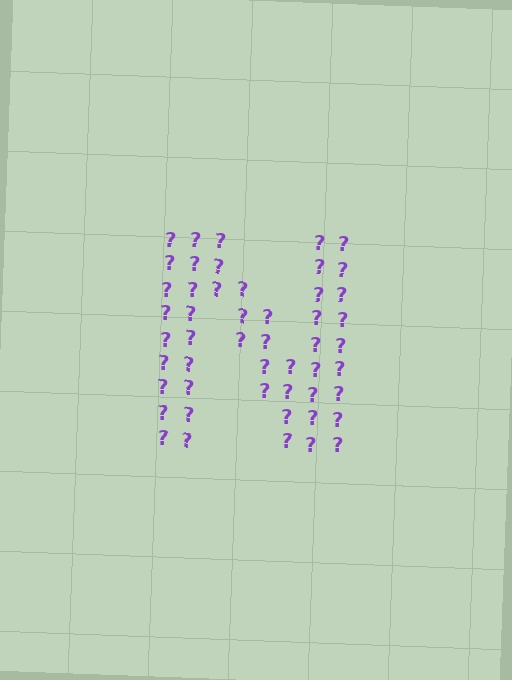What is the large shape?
The large shape is the letter N.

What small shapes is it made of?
It is made of small question marks.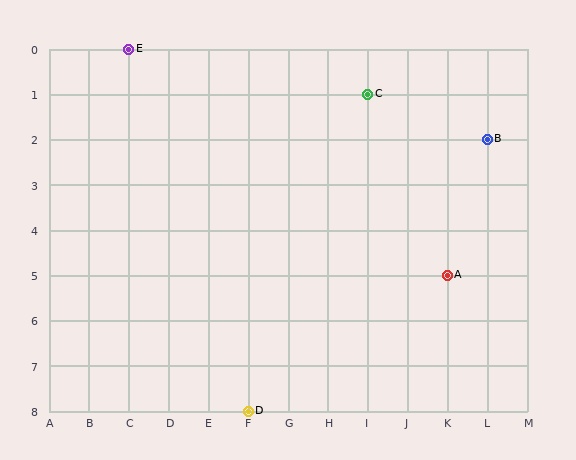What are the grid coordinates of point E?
Point E is at grid coordinates (C, 0).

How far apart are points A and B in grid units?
Points A and B are 1 column and 3 rows apart (about 3.2 grid units diagonally).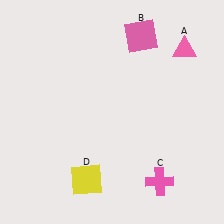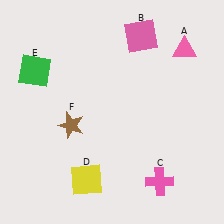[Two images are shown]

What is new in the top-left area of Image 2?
A green square (E) was added in the top-left area of Image 2.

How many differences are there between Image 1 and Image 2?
There are 2 differences between the two images.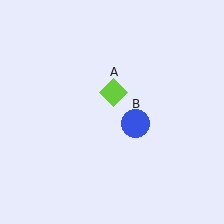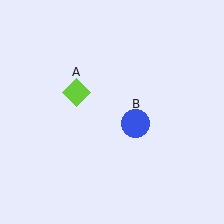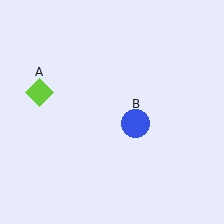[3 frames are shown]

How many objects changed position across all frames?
1 object changed position: lime diamond (object A).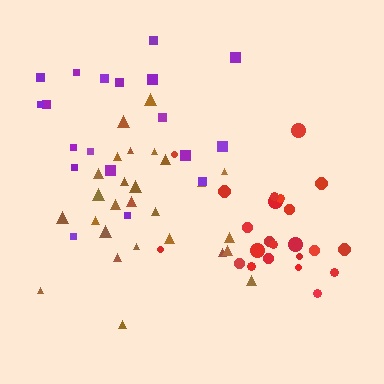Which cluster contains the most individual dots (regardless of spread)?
Brown (27).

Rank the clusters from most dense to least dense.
red, brown, purple.